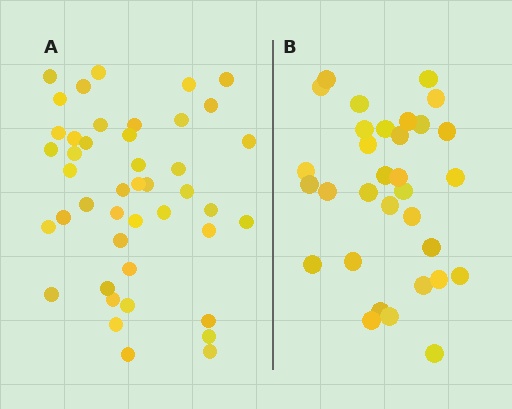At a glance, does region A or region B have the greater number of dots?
Region A (the left region) has more dots.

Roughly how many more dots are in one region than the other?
Region A has roughly 12 or so more dots than region B.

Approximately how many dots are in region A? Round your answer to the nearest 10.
About 40 dots. (The exact count is 44, which rounds to 40.)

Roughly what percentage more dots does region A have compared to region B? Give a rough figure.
About 40% more.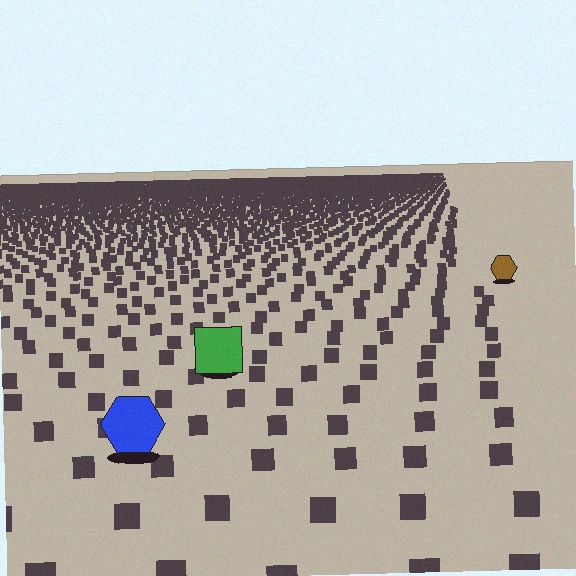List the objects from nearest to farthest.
From nearest to farthest: the blue hexagon, the green square, the brown hexagon.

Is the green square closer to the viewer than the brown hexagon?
Yes. The green square is closer — you can tell from the texture gradient: the ground texture is coarser near it.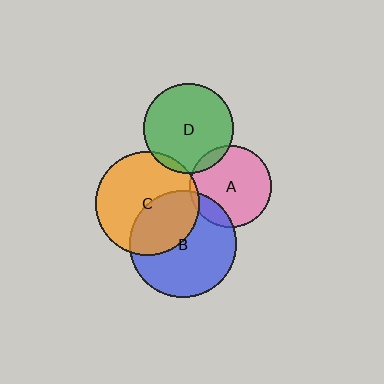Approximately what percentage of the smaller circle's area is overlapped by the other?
Approximately 5%.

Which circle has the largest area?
Circle B (blue).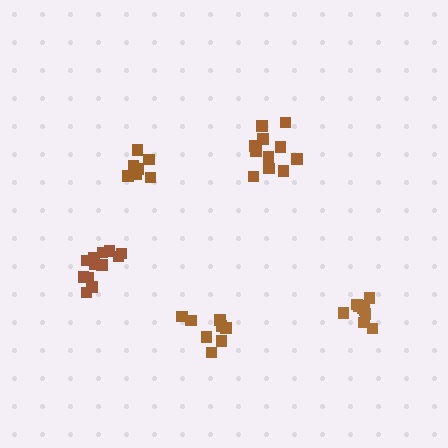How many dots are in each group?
Group 1: 11 dots, Group 2: 7 dots, Group 3: 8 dots, Group 4: 9 dots, Group 5: 12 dots (47 total).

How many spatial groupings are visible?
There are 5 spatial groupings.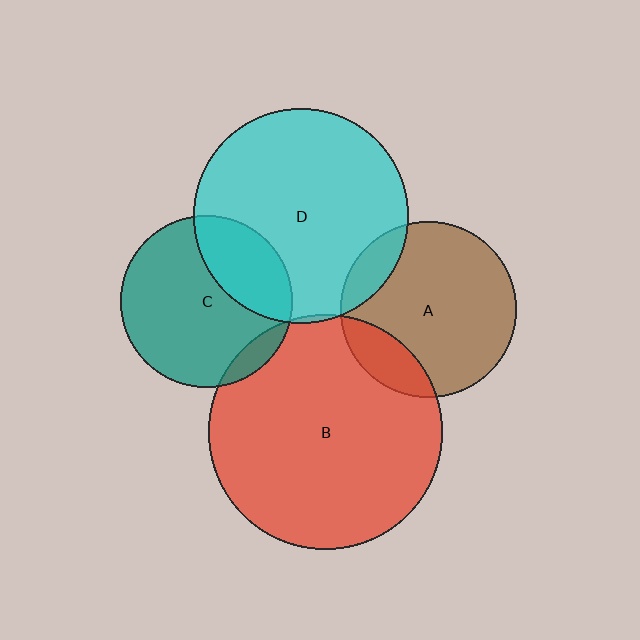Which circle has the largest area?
Circle B (red).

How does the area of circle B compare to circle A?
Approximately 1.8 times.